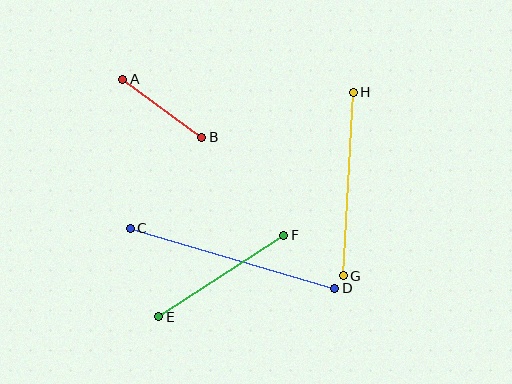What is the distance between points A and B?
The distance is approximately 98 pixels.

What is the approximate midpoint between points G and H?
The midpoint is at approximately (348, 184) pixels.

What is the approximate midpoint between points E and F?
The midpoint is at approximately (221, 276) pixels.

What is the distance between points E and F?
The distance is approximately 149 pixels.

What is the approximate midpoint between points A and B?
The midpoint is at approximately (162, 108) pixels.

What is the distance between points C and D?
The distance is approximately 213 pixels.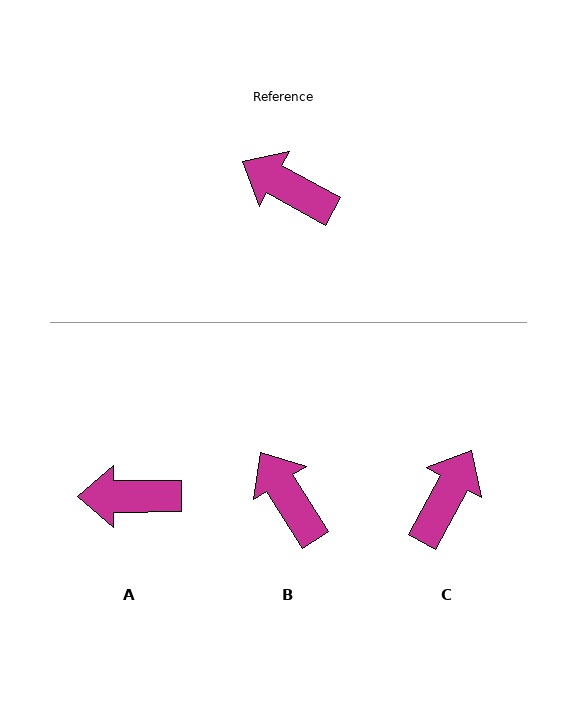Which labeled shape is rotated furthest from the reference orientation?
C, about 90 degrees away.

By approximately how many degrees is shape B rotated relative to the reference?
Approximately 29 degrees clockwise.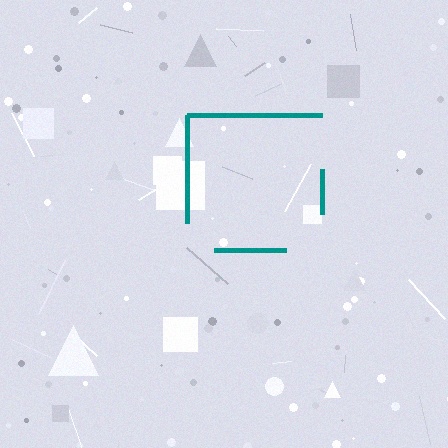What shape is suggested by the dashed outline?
The dashed outline suggests a square.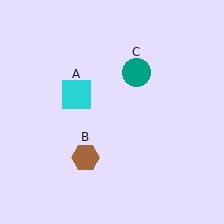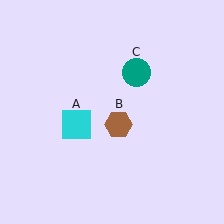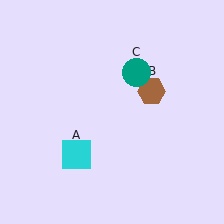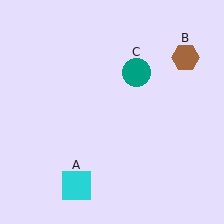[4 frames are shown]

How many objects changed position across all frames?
2 objects changed position: cyan square (object A), brown hexagon (object B).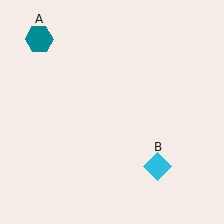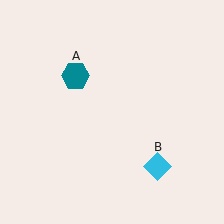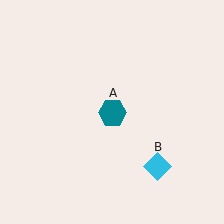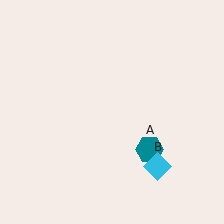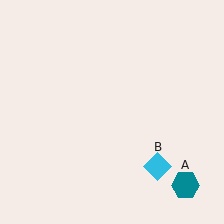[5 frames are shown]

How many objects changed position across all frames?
1 object changed position: teal hexagon (object A).